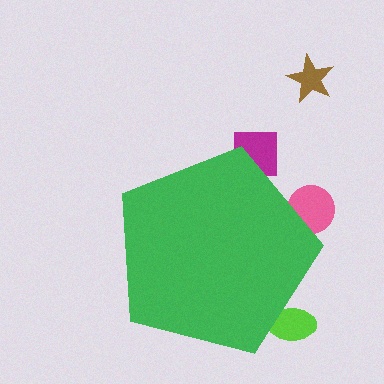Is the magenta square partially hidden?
Yes, the magenta square is partially hidden behind the green pentagon.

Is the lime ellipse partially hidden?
Yes, the lime ellipse is partially hidden behind the green pentagon.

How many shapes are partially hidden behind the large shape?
3 shapes are partially hidden.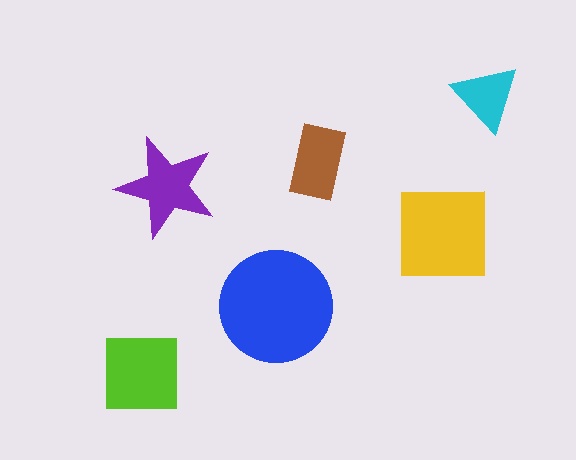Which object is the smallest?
The cyan triangle.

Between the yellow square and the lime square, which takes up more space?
The yellow square.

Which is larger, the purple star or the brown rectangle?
The purple star.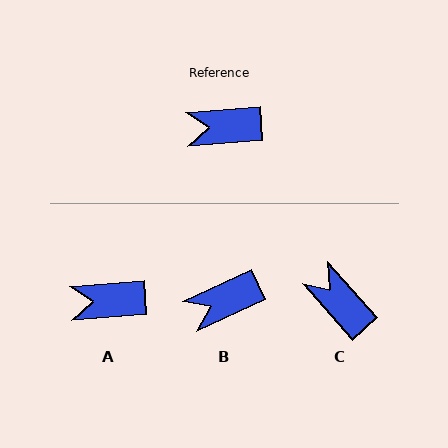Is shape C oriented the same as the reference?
No, it is off by about 52 degrees.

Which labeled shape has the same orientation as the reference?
A.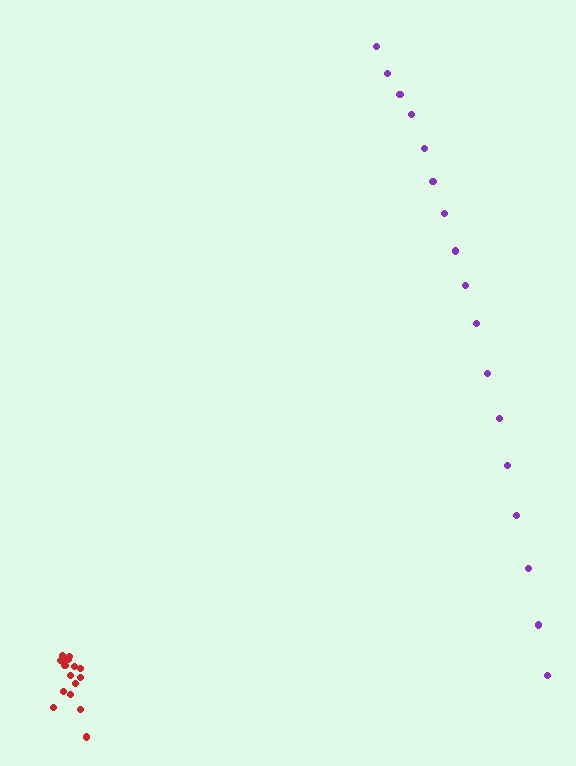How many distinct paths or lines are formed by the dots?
There are 2 distinct paths.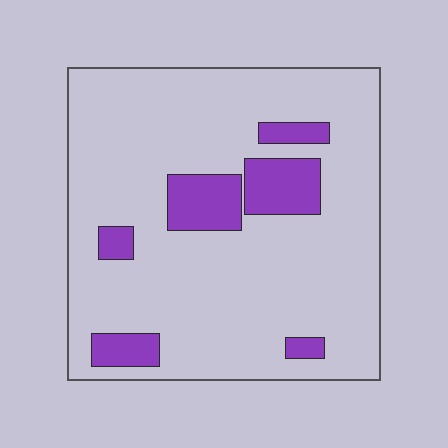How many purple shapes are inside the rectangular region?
6.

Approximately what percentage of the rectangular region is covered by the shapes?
Approximately 15%.